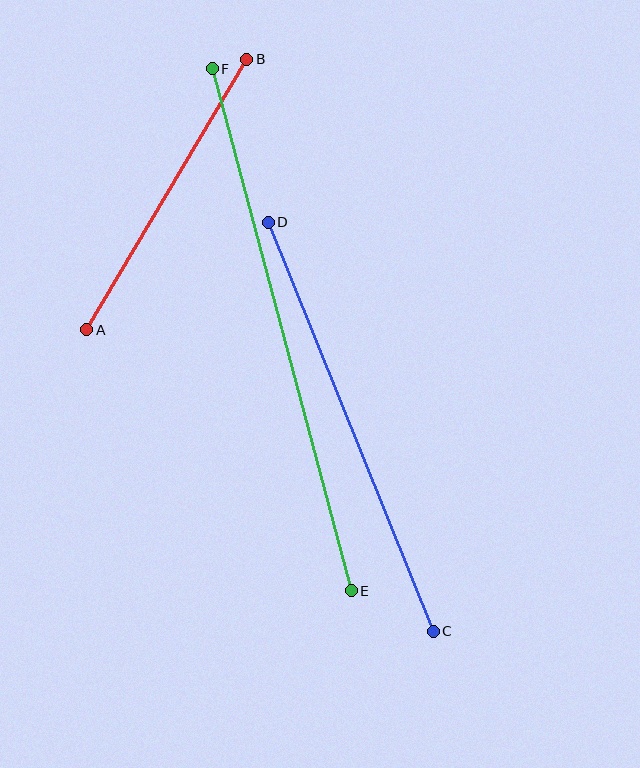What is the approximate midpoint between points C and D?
The midpoint is at approximately (351, 427) pixels.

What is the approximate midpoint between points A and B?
The midpoint is at approximately (167, 195) pixels.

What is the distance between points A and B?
The distance is approximately 314 pixels.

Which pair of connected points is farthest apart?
Points E and F are farthest apart.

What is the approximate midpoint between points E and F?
The midpoint is at approximately (282, 330) pixels.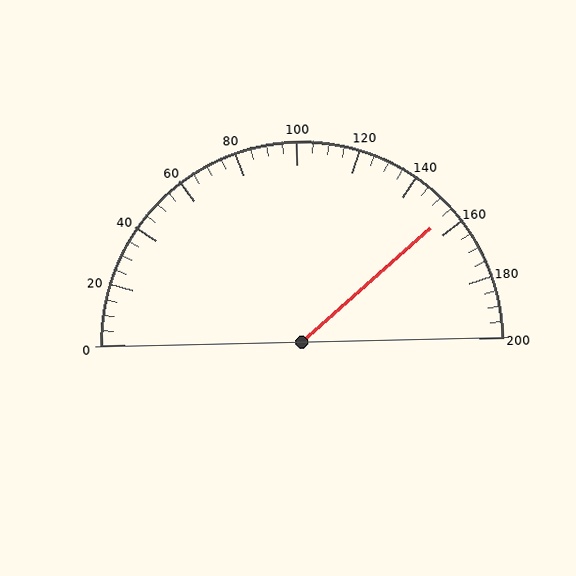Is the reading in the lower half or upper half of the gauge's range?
The reading is in the upper half of the range (0 to 200).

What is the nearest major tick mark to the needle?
The nearest major tick mark is 160.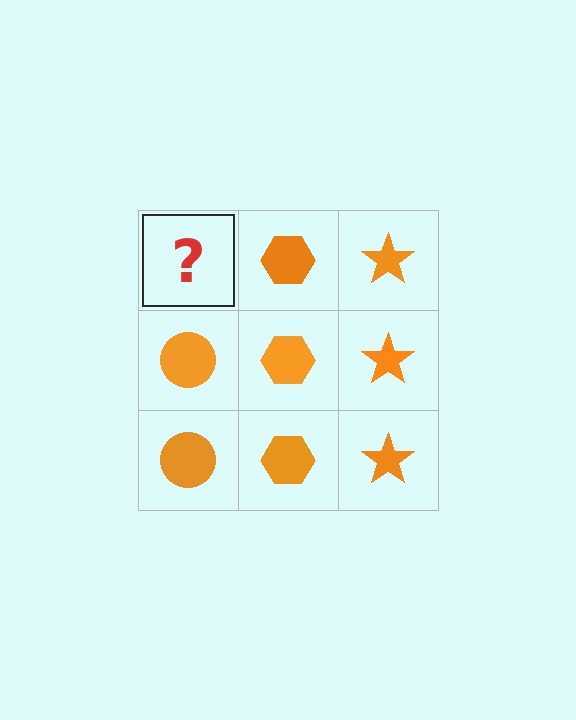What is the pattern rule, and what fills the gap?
The rule is that each column has a consistent shape. The gap should be filled with an orange circle.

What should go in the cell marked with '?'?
The missing cell should contain an orange circle.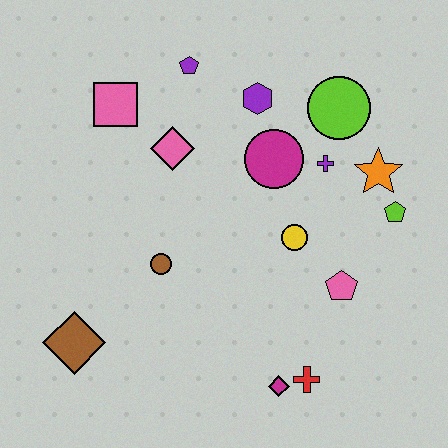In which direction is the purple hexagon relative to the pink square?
The purple hexagon is to the right of the pink square.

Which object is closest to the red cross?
The magenta diamond is closest to the red cross.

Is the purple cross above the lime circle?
No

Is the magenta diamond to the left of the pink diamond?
No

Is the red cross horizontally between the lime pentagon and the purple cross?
No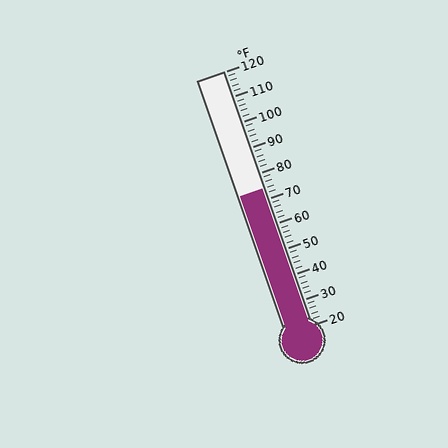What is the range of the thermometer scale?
The thermometer scale ranges from 20°F to 120°F.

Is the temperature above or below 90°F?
The temperature is below 90°F.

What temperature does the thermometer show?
The thermometer shows approximately 74°F.